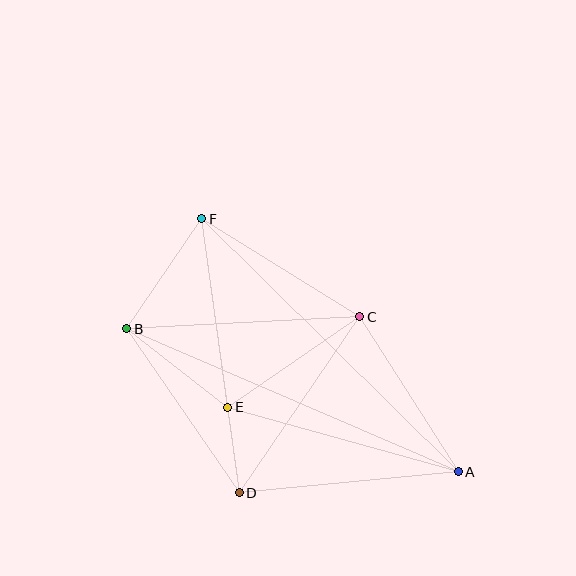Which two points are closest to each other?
Points D and E are closest to each other.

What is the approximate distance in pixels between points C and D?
The distance between C and D is approximately 214 pixels.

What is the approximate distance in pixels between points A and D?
The distance between A and D is approximately 220 pixels.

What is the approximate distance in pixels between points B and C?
The distance between B and C is approximately 234 pixels.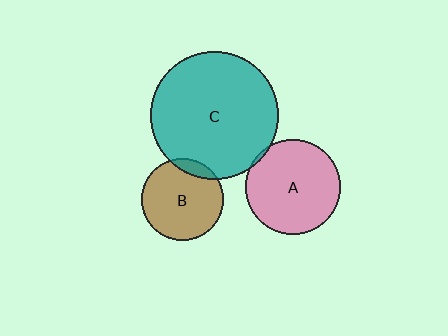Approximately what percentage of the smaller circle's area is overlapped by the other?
Approximately 10%.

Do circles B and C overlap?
Yes.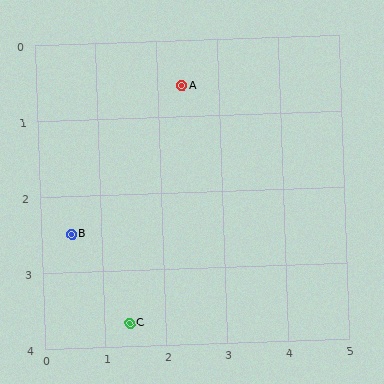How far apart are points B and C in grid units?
Points B and C are about 1.5 grid units apart.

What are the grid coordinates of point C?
Point C is at approximately (1.4, 3.7).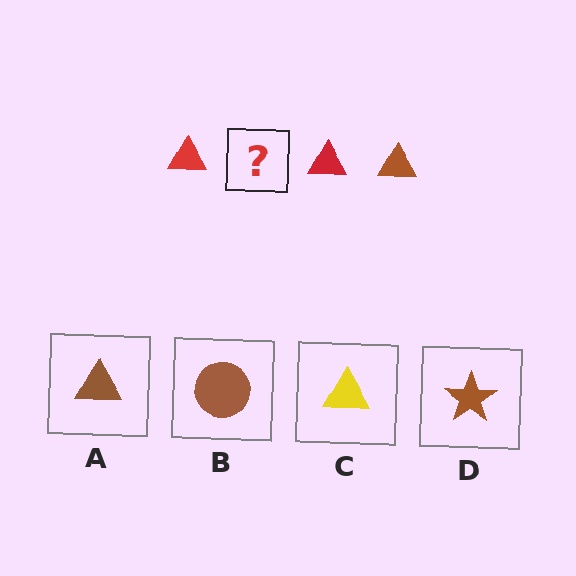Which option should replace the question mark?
Option A.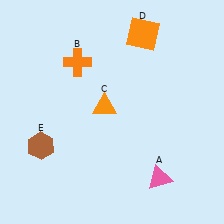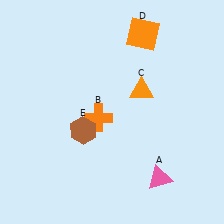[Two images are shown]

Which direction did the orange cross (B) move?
The orange cross (B) moved down.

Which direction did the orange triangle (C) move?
The orange triangle (C) moved right.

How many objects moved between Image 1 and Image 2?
3 objects moved between the two images.